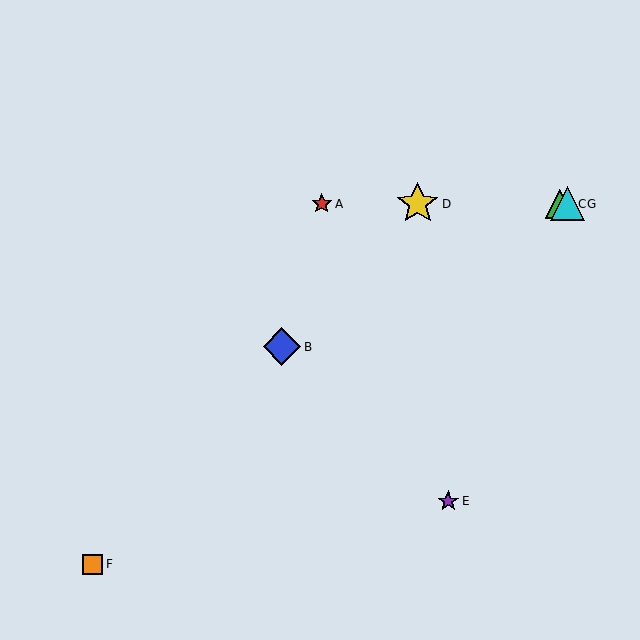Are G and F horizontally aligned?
No, G is at y≈204 and F is at y≈564.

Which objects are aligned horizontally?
Objects A, C, D, G are aligned horizontally.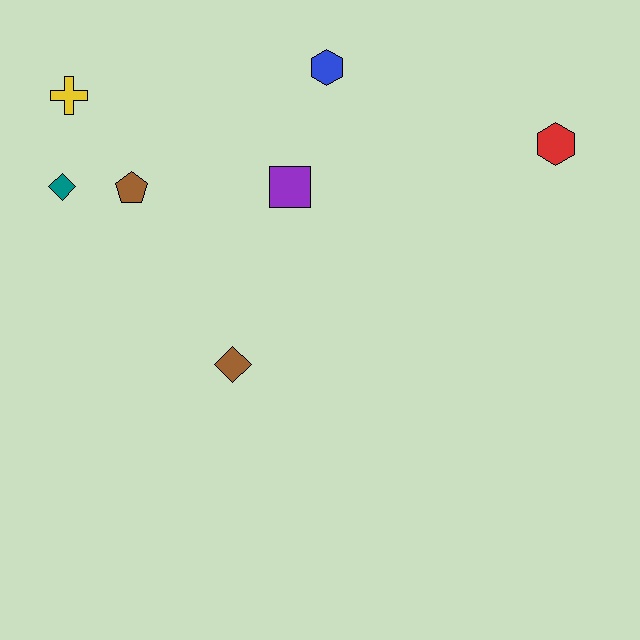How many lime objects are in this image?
There are no lime objects.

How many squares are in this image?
There is 1 square.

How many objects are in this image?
There are 7 objects.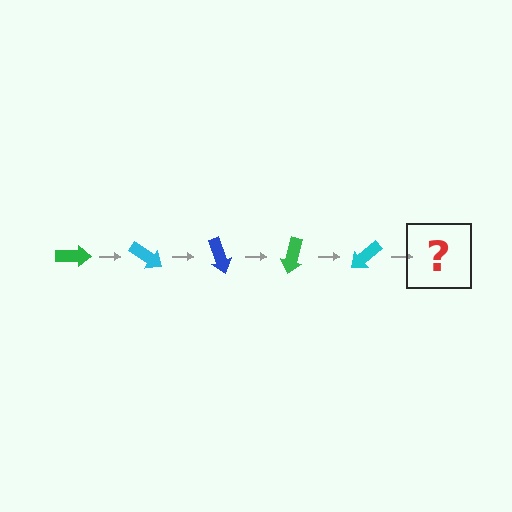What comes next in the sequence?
The next element should be a blue arrow, rotated 175 degrees from the start.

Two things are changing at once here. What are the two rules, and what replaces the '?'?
The two rules are that it rotates 35 degrees each step and the color cycles through green, cyan, and blue. The '?' should be a blue arrow, rotated 175 degrees from the start.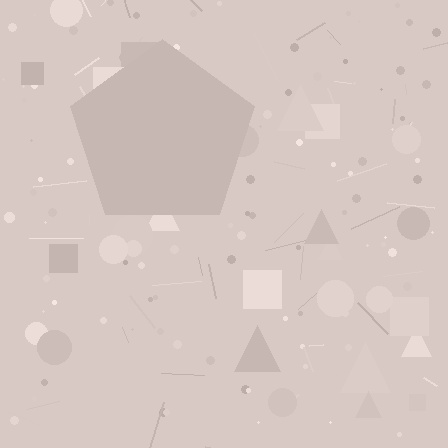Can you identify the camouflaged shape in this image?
The camouflaged shape is a pentagon.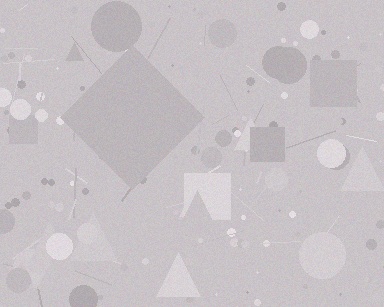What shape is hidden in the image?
A diamond is hidden in the image.